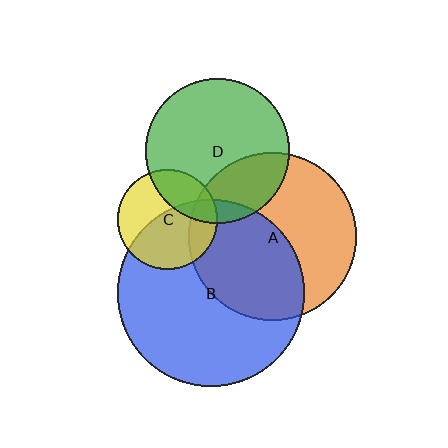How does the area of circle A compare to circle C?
Approximately 2.8 times.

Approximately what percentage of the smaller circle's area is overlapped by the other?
Approximately 10%.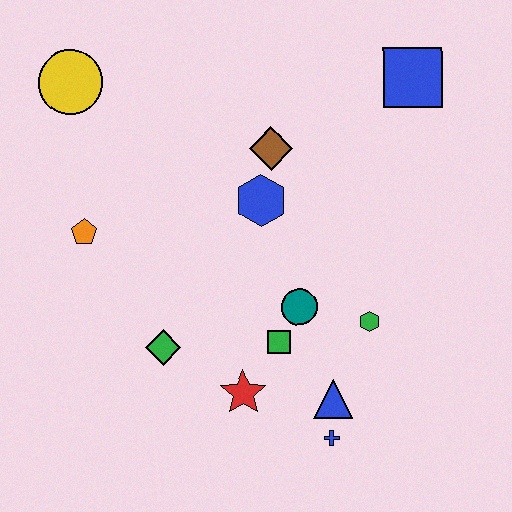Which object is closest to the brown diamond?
The blue hexagon is closest to the brown diamond.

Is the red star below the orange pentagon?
Yes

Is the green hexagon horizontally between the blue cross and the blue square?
Yes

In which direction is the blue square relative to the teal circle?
The blue square is above the teal circle.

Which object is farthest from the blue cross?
The yellow circle is farthest from the blue cross.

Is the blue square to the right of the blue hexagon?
Yes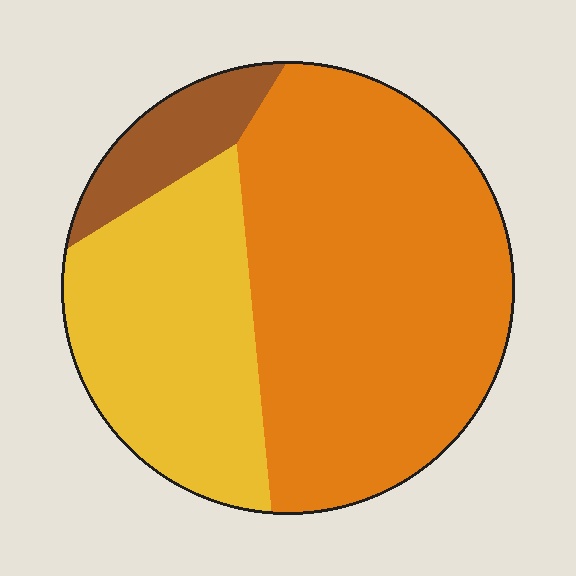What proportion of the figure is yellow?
Yellow covers 32% of the figure.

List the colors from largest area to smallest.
From largest to smallest: orange, yellow, brown.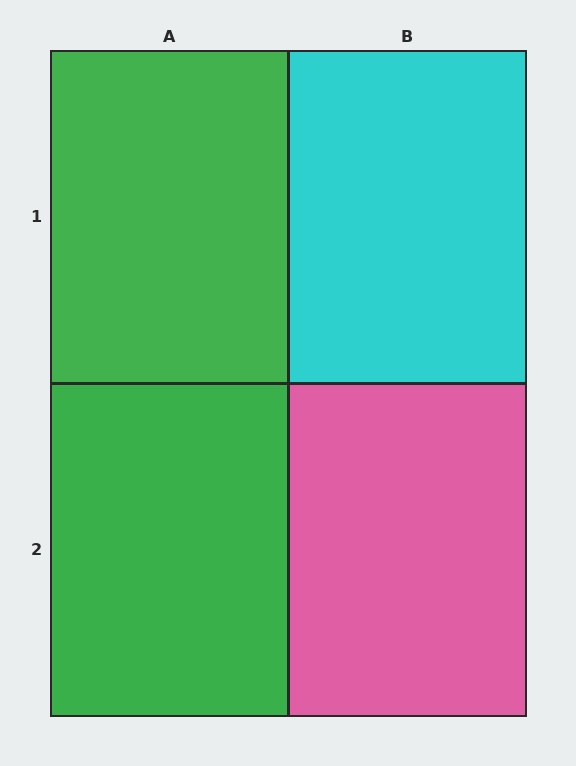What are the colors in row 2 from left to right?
Green, pink.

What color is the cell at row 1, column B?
Cyan.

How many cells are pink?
1 cell is pink.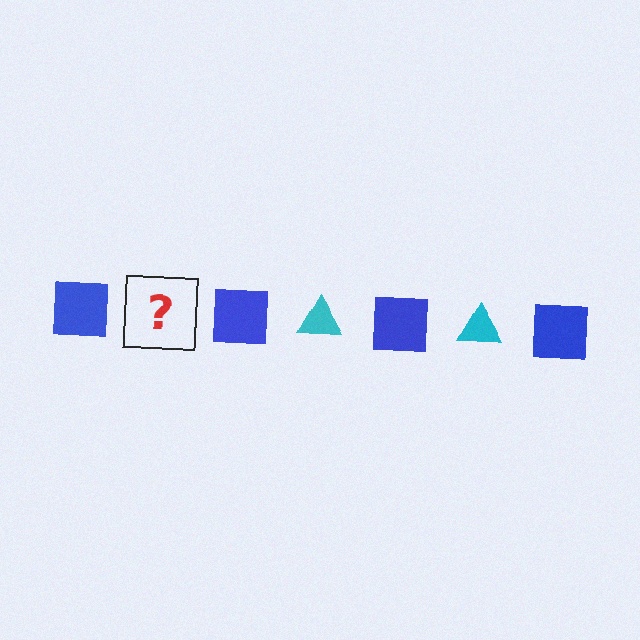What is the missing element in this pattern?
The missing element is a cyan triangle.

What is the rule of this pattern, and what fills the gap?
The rule is that the pattern alternates between blue square and cyan triangle. The gap should be filled with a cyan triangle.